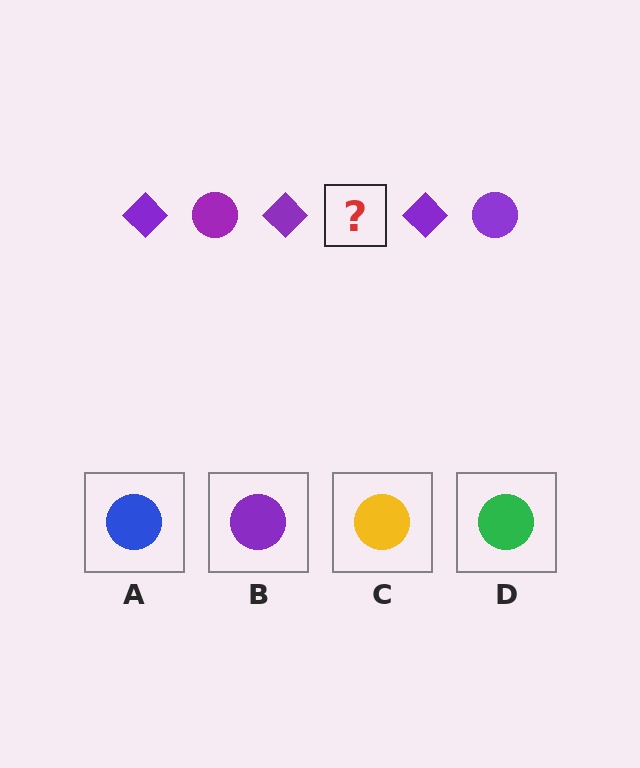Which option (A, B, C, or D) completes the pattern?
B.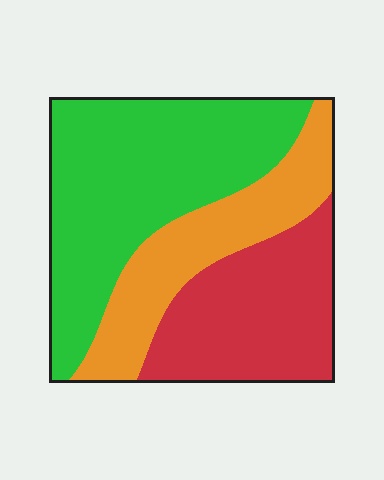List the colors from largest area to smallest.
From largest to smallest: green, red, orange.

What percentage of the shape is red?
Red takes up about one third (1/3) of the shape.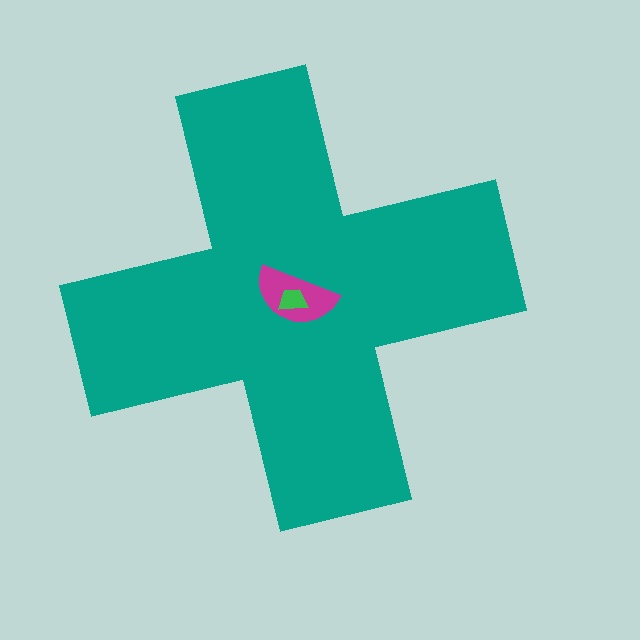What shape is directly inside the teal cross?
The magenta semicircle.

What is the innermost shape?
The green trapezoid.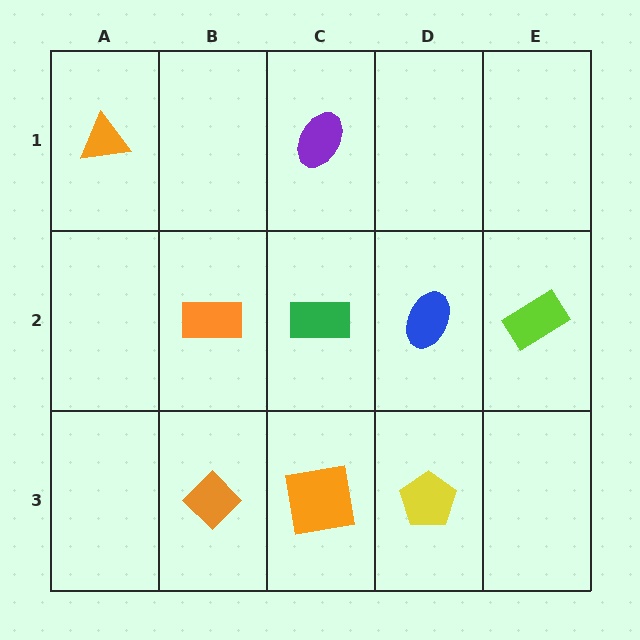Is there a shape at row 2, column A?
No, that cell is empty.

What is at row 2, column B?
An orange rectangle.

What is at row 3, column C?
An orange square.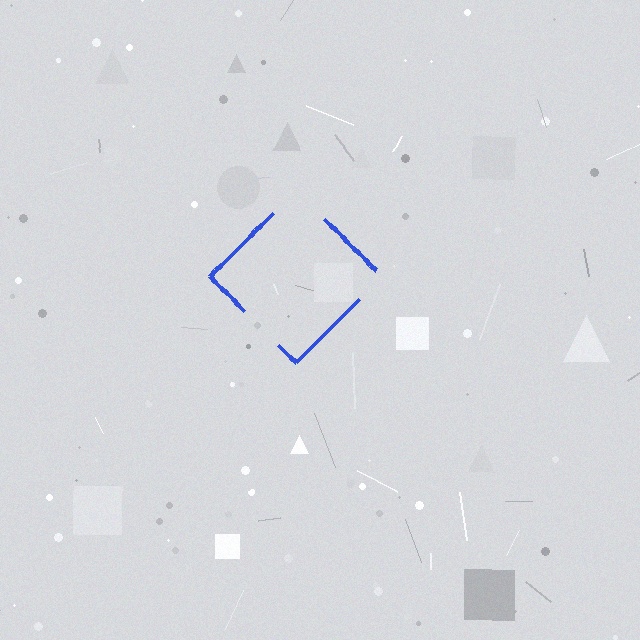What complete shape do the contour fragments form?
The contour fragments form a diamond.